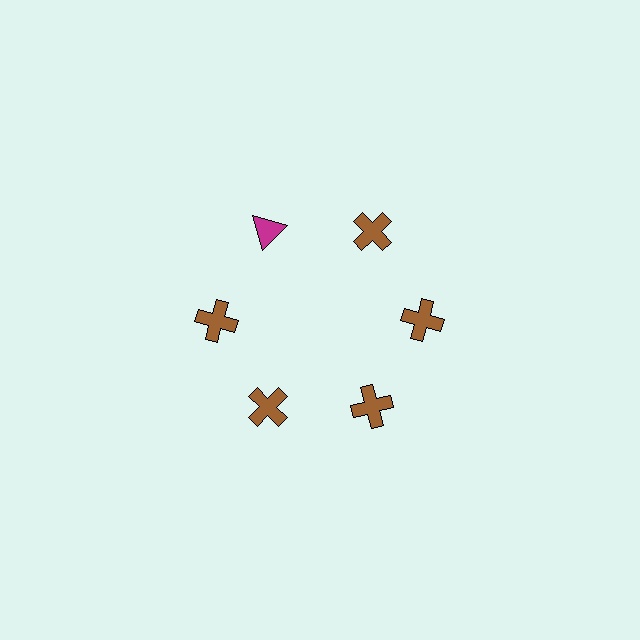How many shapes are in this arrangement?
There are 6 shapes arranged in a ring pattern.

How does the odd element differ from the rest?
It differs in both color (magenta instead of brown) and shape (triangle instead of cross).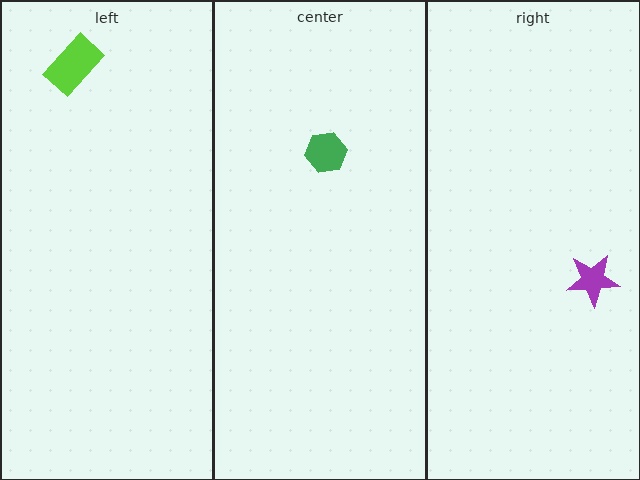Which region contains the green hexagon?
The center region.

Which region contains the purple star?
The right region.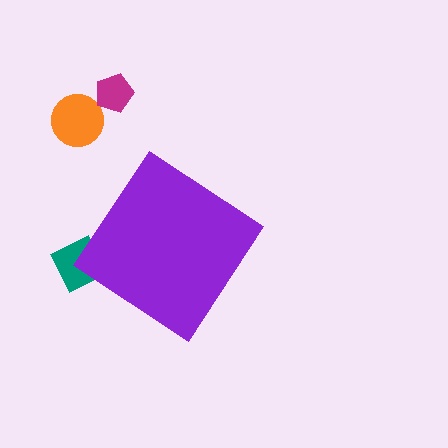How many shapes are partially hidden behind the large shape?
1 shape is partially hidden.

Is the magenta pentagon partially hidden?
No, the magenta pentagon is fully visible.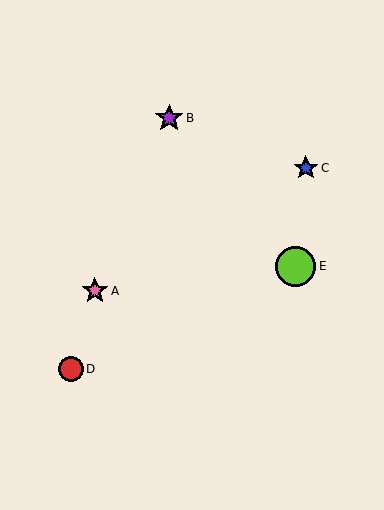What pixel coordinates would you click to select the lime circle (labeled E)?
Click at (296, 266) to select the lime circle E.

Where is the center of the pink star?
The center of the pink star is at (95, 291).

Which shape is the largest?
The lime circle (labeled E) is the largest.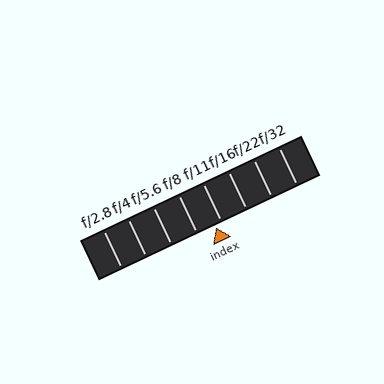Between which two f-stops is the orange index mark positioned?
The index mark is between f/8 and f/11.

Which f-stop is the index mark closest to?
The index mark is closest to f/11.